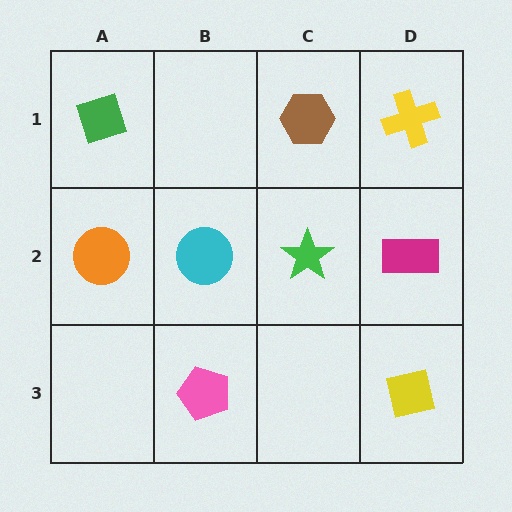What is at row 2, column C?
A green star.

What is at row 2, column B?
A cyan circle.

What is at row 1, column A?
A green diamond.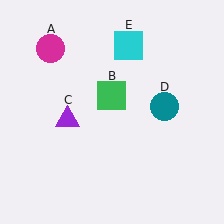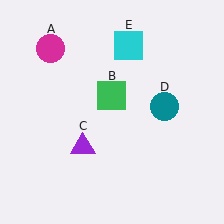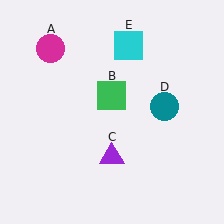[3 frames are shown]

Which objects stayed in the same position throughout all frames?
Magenta circle (object A) and green square (object B) and teal circle (object D) and cyan square (object E) remained stationary.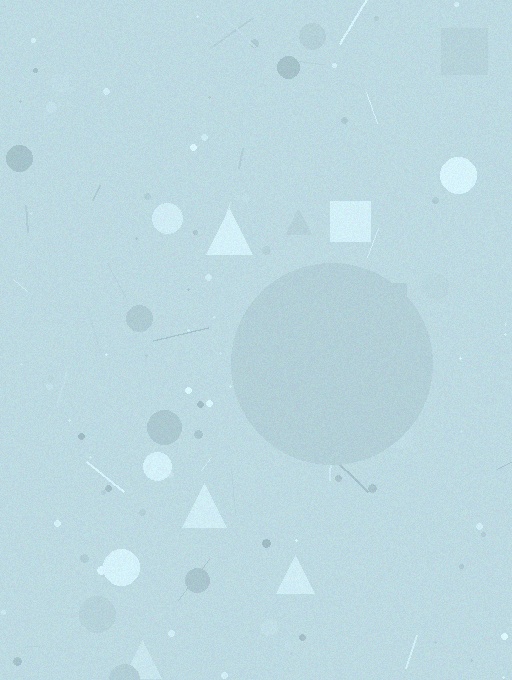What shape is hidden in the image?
A circle is hidden in the image.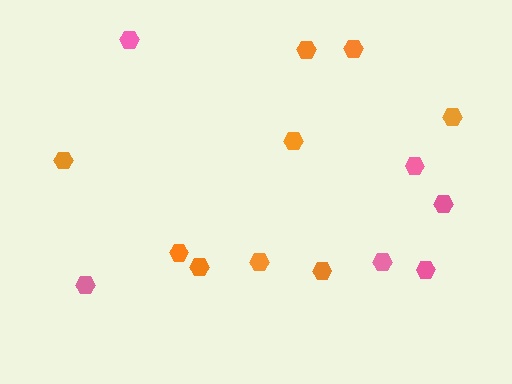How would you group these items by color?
There are 2 groups: one group of orange hexagons (9) and one group of pink hexagons (6).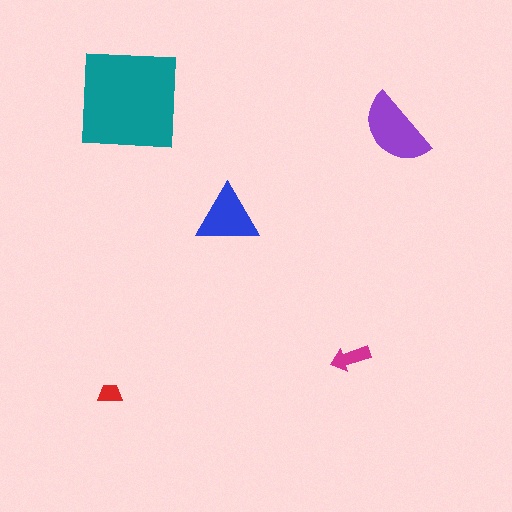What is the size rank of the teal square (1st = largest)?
1st.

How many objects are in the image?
There are 5 objects in the image.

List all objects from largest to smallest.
The teal square, the purple semicircle, the blue triangle, the magenta arrow, the red trapezoid.